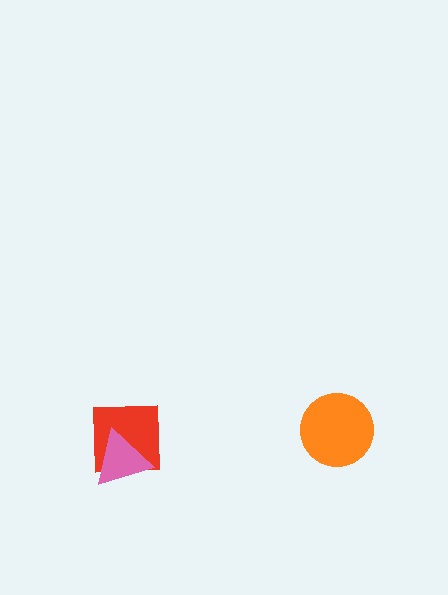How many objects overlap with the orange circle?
0 objects overlap with the orange circle.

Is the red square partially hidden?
Yes, it is partially covered by another shape.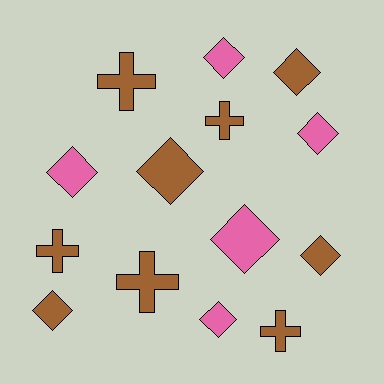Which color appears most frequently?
Brown, with 9 objects.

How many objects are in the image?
There are 14 objects.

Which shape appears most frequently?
Diamond, with 9 objects.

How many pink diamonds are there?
There are 5 pink diamonds.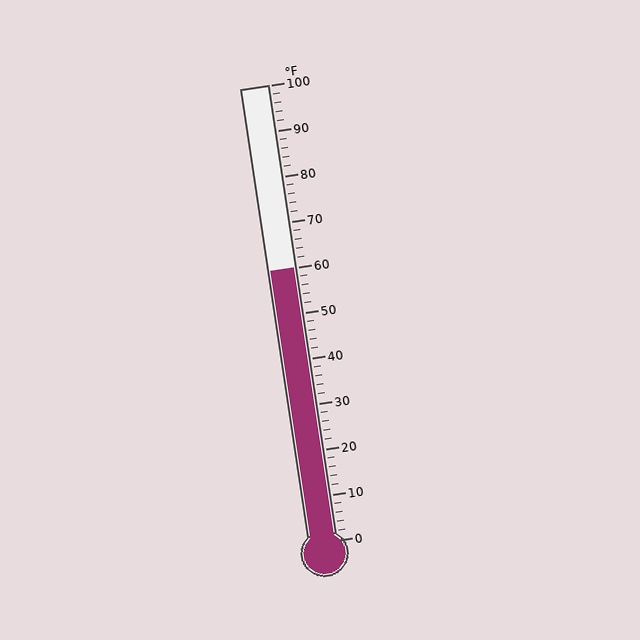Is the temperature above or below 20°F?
The temperature is above 20°F.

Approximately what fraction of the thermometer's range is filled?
The thermometer is filled to approximately 60% of its range.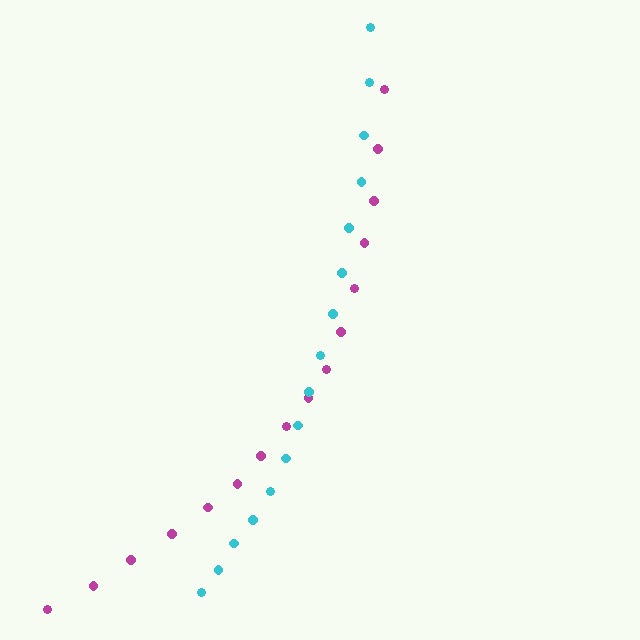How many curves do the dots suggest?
There are 2 distinct paths.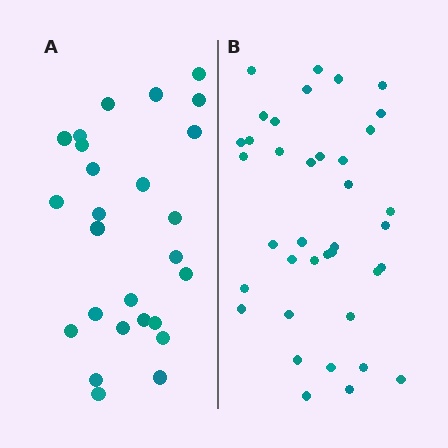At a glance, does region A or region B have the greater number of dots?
Region B (the right region) has more dots.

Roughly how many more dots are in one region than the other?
Region B has roughly 12 or so more dots than region A.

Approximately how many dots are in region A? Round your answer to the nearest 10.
About 30 dots. (The exact count is 26, which rounds to 30.)